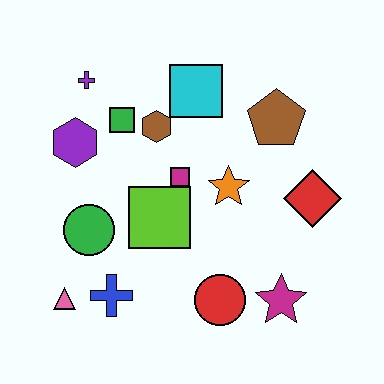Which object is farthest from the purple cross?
The magenta star is farthest from the purple cross.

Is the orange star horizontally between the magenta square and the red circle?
No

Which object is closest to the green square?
The brown hexagon is closest to the green square.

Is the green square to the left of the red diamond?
Yes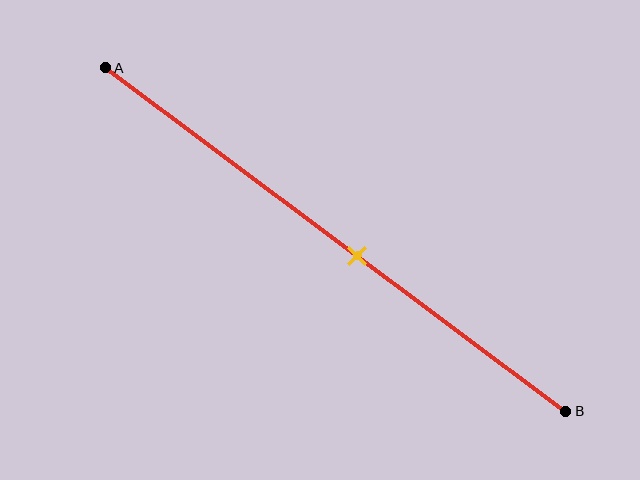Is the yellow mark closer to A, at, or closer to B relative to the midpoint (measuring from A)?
The yellow mark is closer to point B than the midpoint of segment AB.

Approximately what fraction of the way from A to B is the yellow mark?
The yellow mark is approximately 55% of the way from A to B.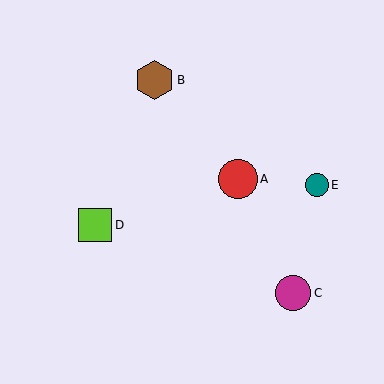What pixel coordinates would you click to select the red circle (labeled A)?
Click at (238, 179) to select the red circle A.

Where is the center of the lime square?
The center of the lime square is at (95, 225).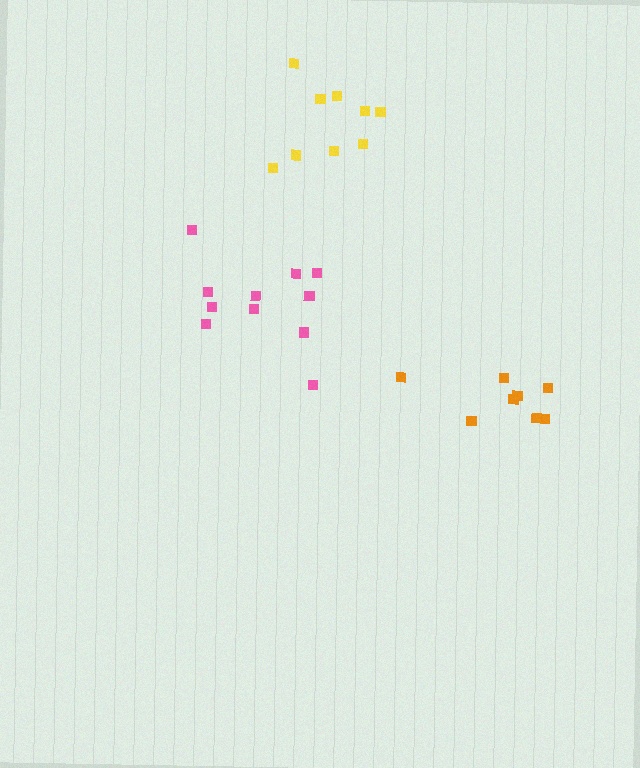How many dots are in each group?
Group 1: 11 dots, Group 2: 9 dots, Group 3: 8 dots (28 total).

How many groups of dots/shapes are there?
There are 3 groups.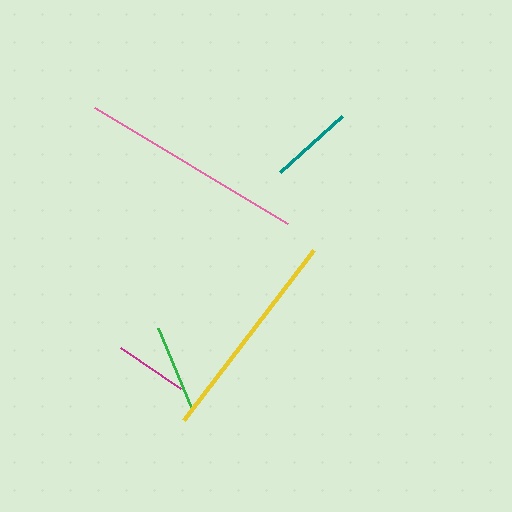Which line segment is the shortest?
The magenta line is the shortest at approximately 73 pixels.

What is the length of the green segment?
The green segment is approximately 86 pixels long.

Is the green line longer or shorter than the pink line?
The pink line is longer than the green line.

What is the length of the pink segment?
The pink segment is approximately 225 pixels long.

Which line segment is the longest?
The pink line is the longest at approximately 225 pixels.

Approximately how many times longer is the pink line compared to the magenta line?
The pink line is approximately 3.1 times the length of the magenta line.